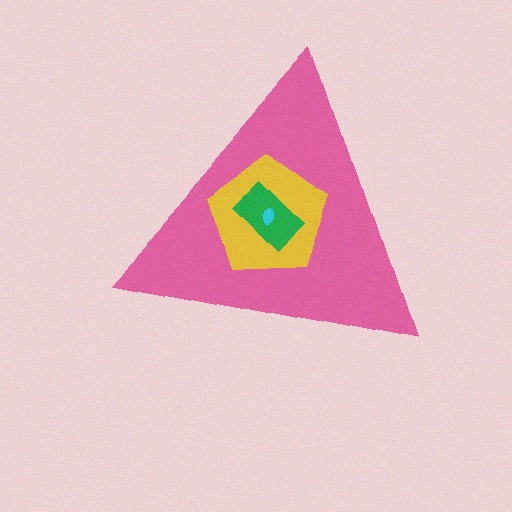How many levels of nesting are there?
4.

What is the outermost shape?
The pink triangle.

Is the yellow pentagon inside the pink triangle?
Yes.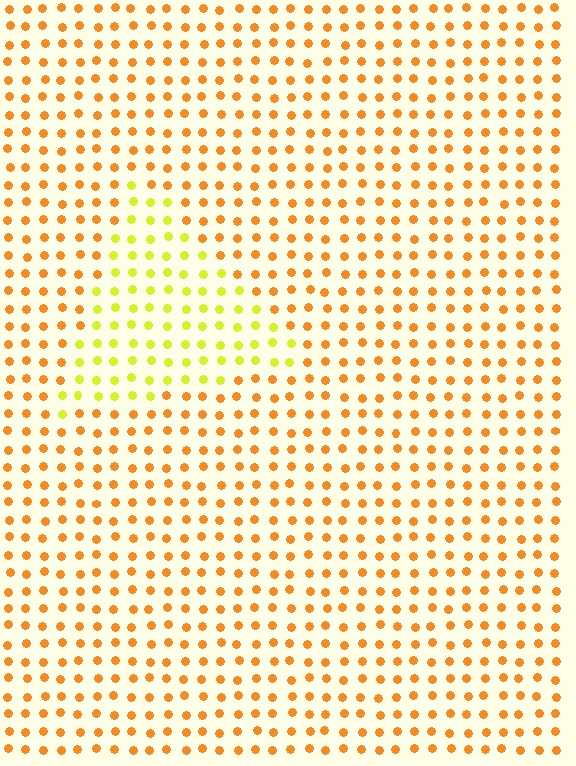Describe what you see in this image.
The image is filled with small orange elements in a uniform arrangement. A triangle-shaped region is visible where the elements are tinted to a slightly different hue, forming a subtle color boundary.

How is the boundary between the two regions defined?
The boundary is defined purely by a slight shift in hue (about 40 degrees). Spacing, size, and orientation are identical on both sides.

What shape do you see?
I see a triangle.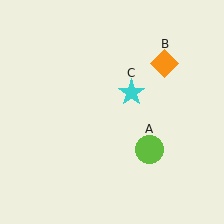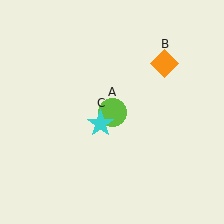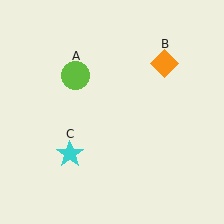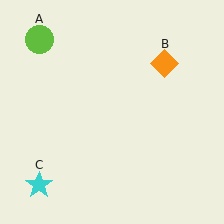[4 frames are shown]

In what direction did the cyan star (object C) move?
The cyan star (object C) moved down and to the left.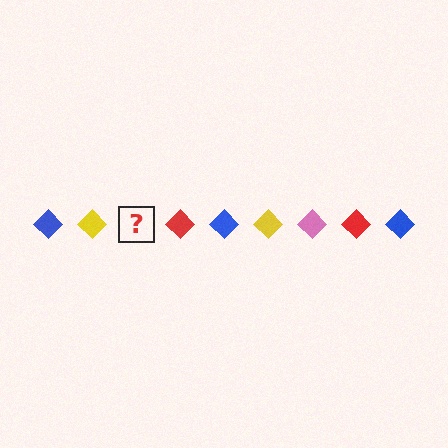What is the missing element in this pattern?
The missing element is a pink diamond.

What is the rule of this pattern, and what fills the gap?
The rule is that the pattern cycles through blue, yellow, pink, red diamonds. The gap should be filled with a pink diamond.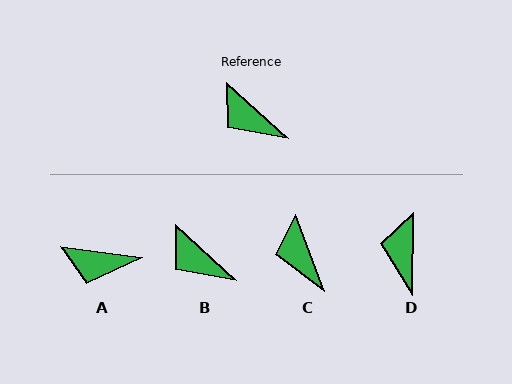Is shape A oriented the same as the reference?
No, it is off by about 34 degrees.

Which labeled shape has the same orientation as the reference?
B.